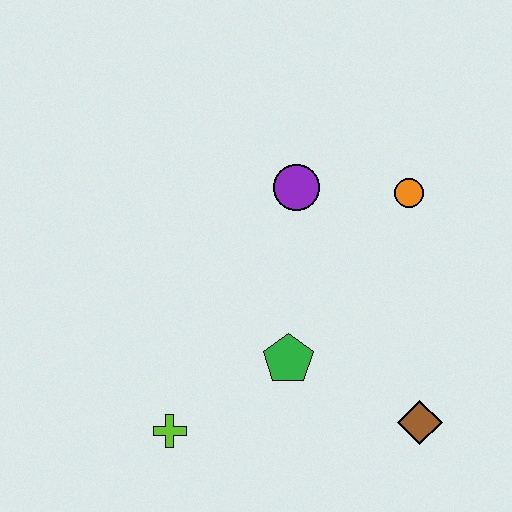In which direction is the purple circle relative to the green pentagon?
The purple circle is above the green pentagon.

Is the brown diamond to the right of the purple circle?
Yes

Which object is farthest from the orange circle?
The lime cross is farthest from the orange circle.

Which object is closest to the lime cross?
The green pentagon is closest to the lime cross.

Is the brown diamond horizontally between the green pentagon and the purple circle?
No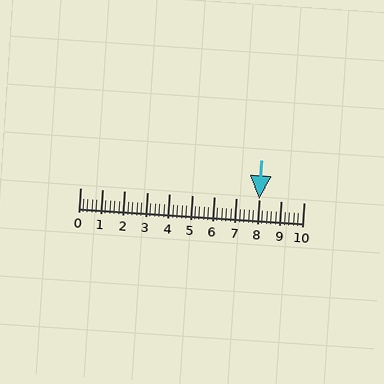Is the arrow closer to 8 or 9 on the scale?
The arrow is closer to 8.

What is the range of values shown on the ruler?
The ruler shows values from 0 to 10.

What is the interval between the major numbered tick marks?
The major tick marks are spaced 1 units apart.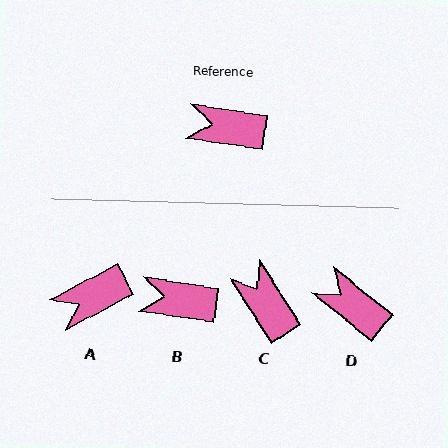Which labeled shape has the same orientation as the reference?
B.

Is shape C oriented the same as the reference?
No, it is off by about 49 degrees.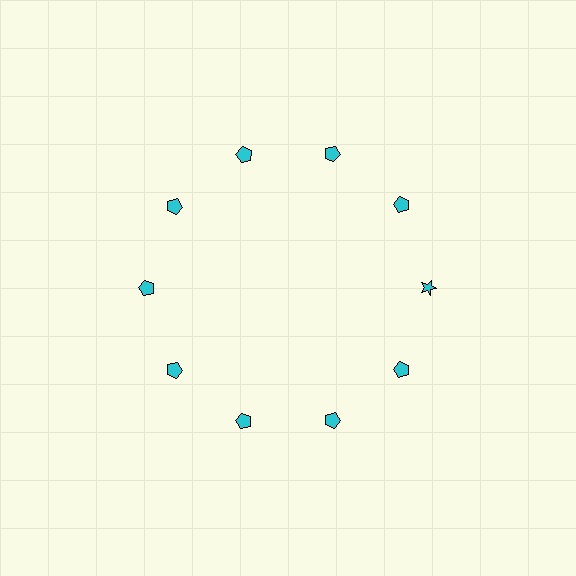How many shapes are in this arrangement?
There are 10 shapes arranged in a ring pattern.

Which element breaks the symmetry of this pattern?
The cyan star at roughly the 3 o'clock position breaks the symmetry. All other shapes are cyan pentagons.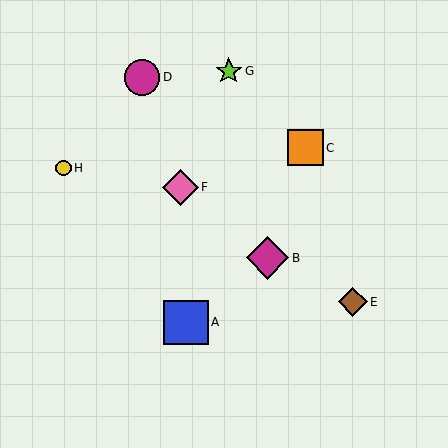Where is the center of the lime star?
The center of the lime star is at (229, 71).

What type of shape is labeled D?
Shape D is a magenta circle.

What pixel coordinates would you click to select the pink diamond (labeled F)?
Click at (180, 187) to select the pink diamond F.